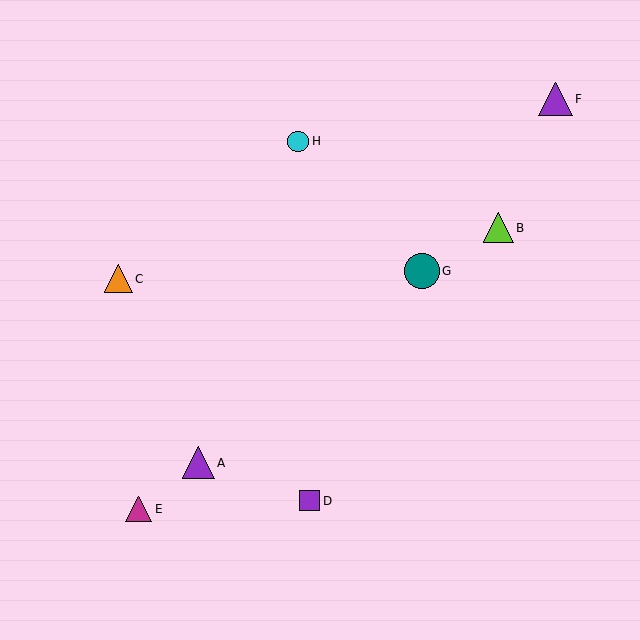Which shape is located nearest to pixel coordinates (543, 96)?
The purple triangle (labeled F) at (555, 99) is nearest to that location.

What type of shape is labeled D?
Shape D is a purple square.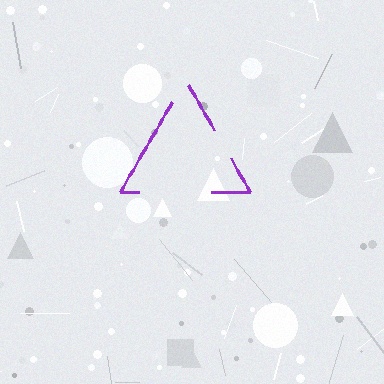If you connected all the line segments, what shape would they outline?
They would outline a triangle.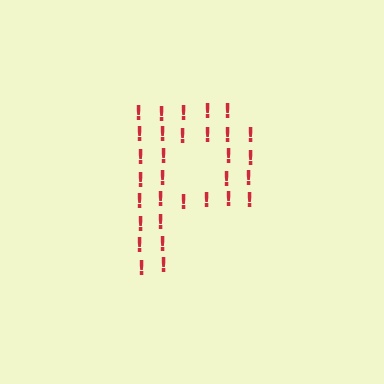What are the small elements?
The small elements are exclamation marks.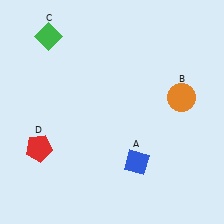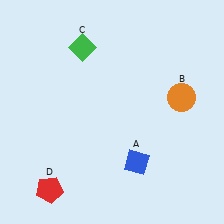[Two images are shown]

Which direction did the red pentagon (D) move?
The red pentagon (D) moved down.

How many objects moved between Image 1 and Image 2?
2 objects moved between the two images.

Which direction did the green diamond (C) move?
The green diamond (C) moved right.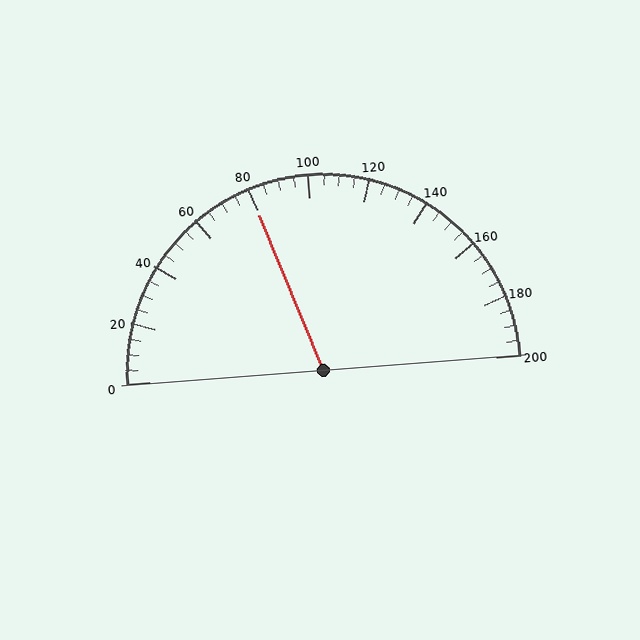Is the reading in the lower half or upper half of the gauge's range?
The reading is in the lower half of the range (0 to 200).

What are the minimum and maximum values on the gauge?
The gauge ranges from 0 to 200.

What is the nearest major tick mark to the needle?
The nearest major tick mark is 80.